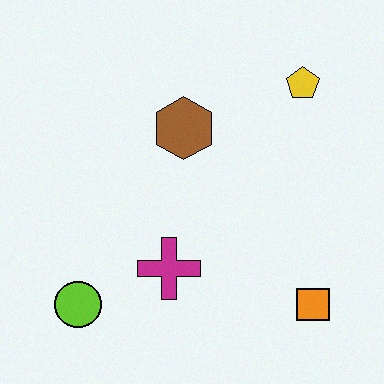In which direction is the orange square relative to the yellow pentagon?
The orange square is below the yellow pentagon.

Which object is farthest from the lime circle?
The yellow pentagon is farthest from the lime circle.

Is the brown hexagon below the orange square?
No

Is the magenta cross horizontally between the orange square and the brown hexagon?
No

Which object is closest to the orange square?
The magenta cross is closest to the orange square.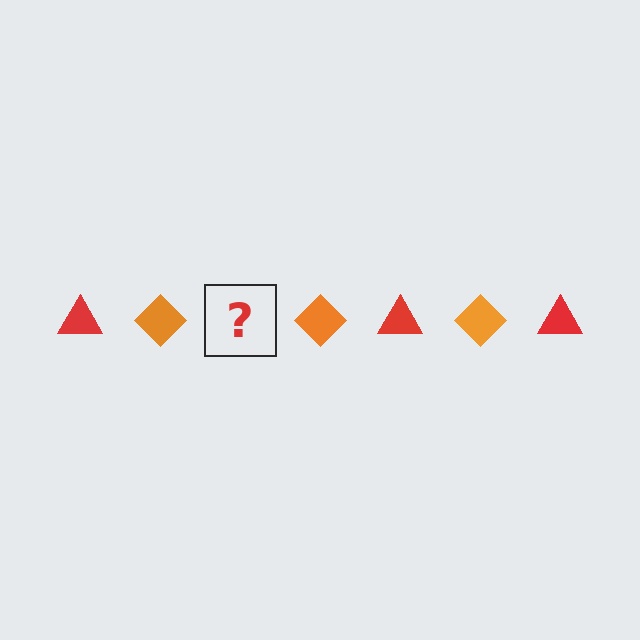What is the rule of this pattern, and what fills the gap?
The rule is that the pattern alternates between red triangle and orange diamond. The gap should be filled with a red triangle.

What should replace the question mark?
The question mark should be replaced with a red triangle.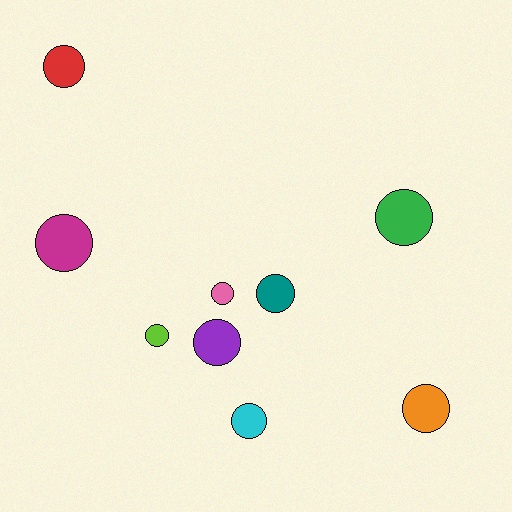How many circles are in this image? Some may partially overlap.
There are 9 circles.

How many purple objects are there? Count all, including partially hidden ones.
There is 1 purple object.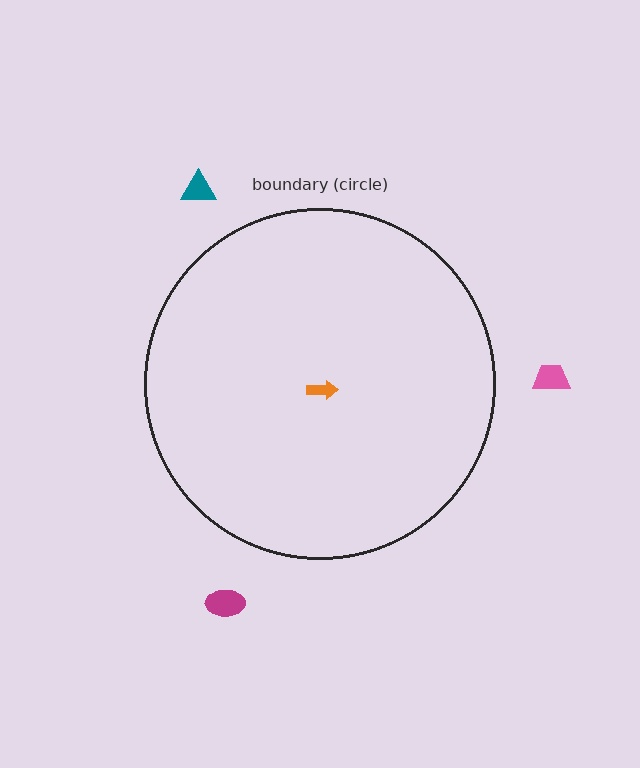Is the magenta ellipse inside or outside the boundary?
Outside.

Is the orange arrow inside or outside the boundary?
Inside.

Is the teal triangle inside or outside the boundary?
Outside.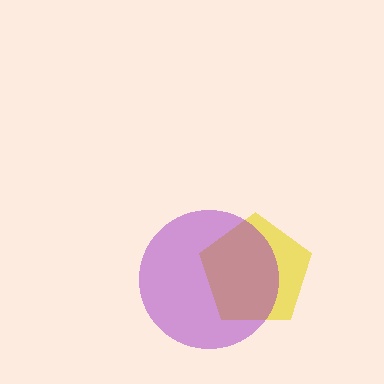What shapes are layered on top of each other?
The layered shapes are: a yellow pentagon, a purple circle.